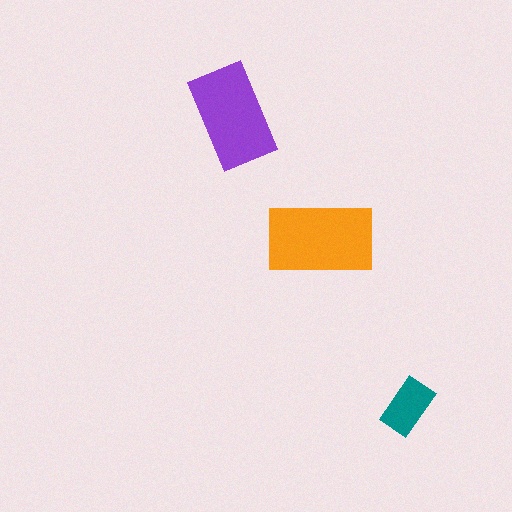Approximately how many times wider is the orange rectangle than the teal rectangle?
About 2 times wider.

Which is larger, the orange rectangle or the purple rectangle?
The orange one.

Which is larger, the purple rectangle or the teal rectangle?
The purple one.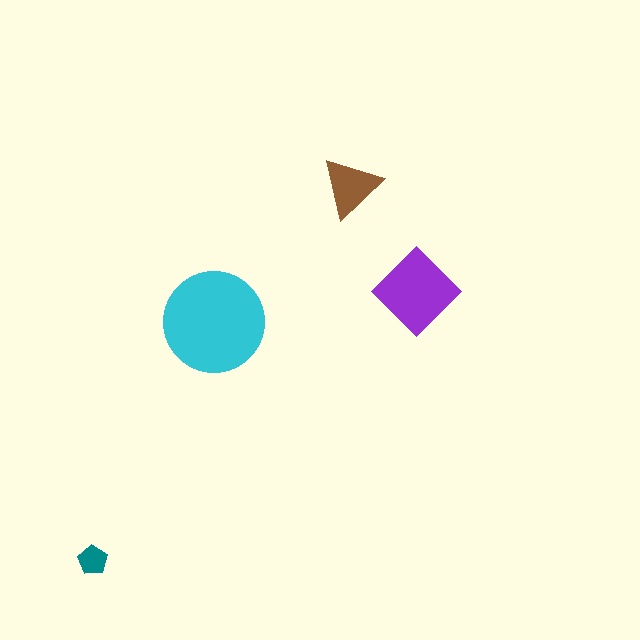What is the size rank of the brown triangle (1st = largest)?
3rd.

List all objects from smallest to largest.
The teal pentagon, the brown triangle, the purple diamond, the cyan circle.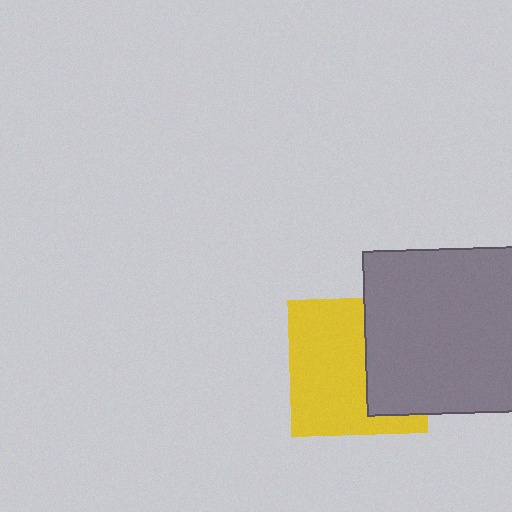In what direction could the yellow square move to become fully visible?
The yellow square could move left. That would shift it out from behind the gray square entirely.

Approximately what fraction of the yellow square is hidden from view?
Roughly 39% of the yellow square is hidden behind the gray square.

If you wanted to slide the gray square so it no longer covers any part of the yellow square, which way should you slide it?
Slide it right — that is the most direct way to separate the two shapes.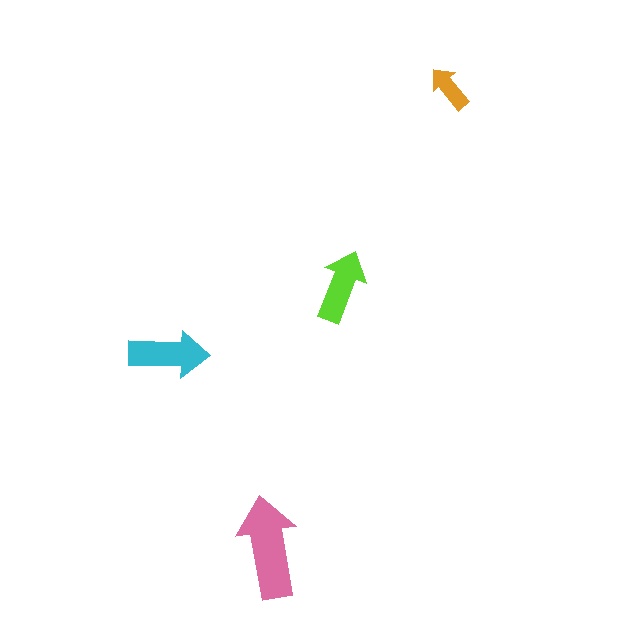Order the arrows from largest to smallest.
the pink one, the cyan one, the lime one, the orange one.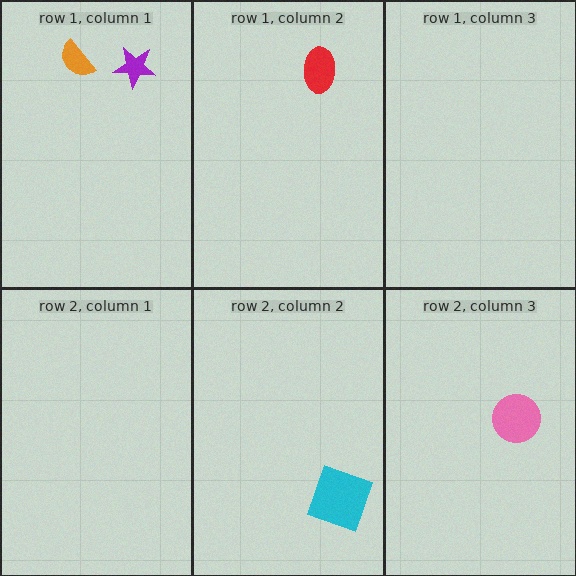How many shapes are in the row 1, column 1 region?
2.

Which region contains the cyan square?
The row 2, column 2 region.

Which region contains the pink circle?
The row 2, column 3 region.